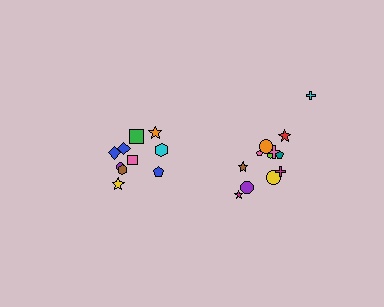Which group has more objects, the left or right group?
The right group.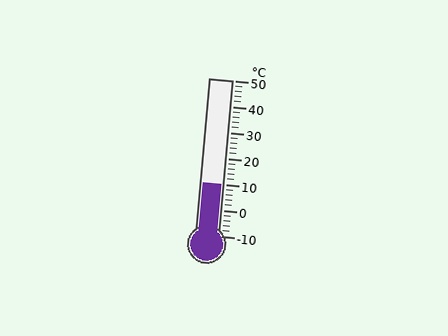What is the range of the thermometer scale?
The thermometer scale ranges from -10°C to 50°C.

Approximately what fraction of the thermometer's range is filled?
The thermometer is filled to approximately 35% of its range.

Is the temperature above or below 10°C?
The temperature is at 10°C.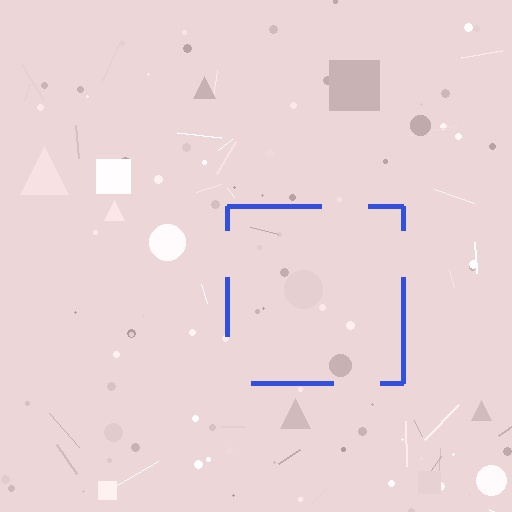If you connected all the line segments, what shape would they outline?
They would outline a square.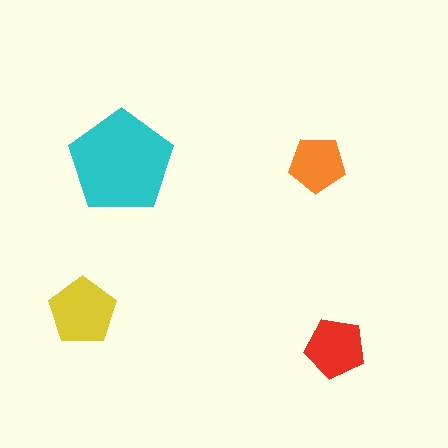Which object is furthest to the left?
The yellow pentagon is leftmost.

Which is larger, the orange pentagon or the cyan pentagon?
The cyan one.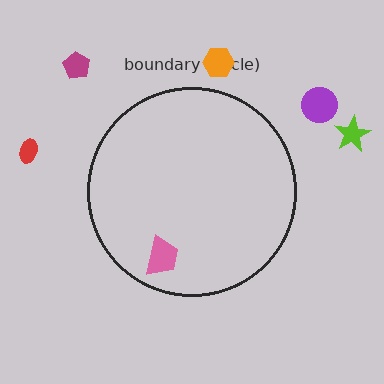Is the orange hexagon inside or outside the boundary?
Outside.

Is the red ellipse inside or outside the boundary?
Outside.